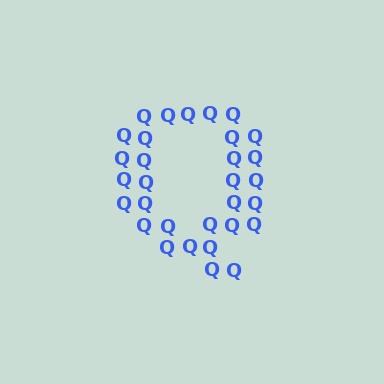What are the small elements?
The small elements are letter Q's.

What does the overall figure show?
The overall figure shows the letter Q.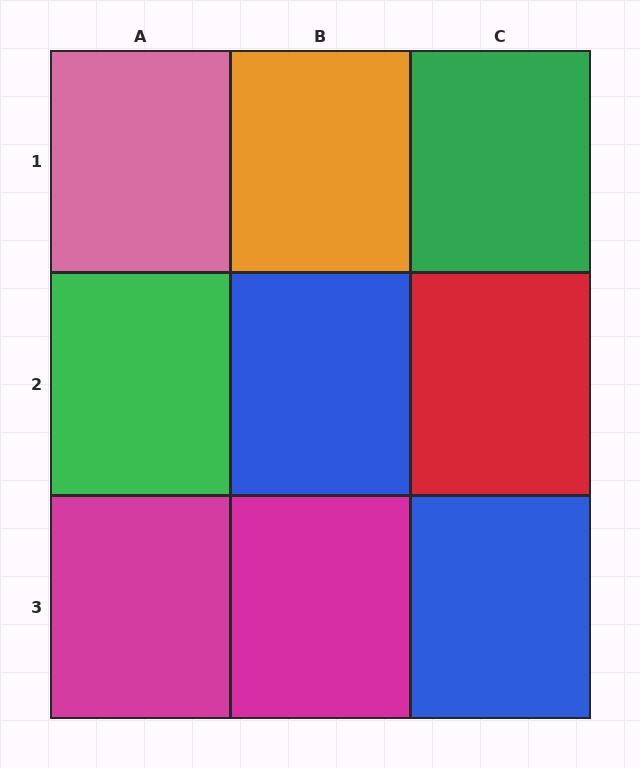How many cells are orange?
1 cell is orange.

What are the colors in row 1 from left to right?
Pink, orange, green.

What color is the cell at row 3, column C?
Blue.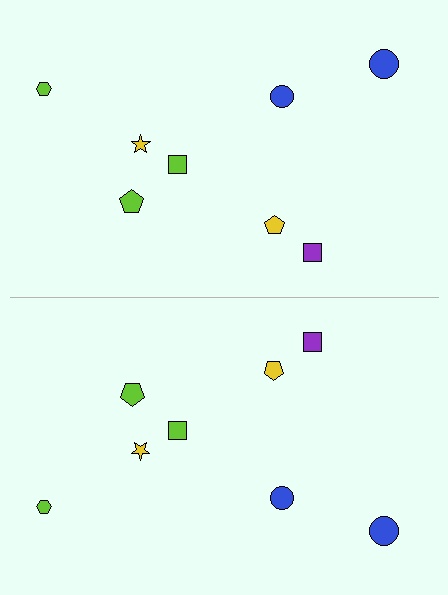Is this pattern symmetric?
Yes, this pattern has bilateral (reflection) symmetry.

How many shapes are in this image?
There are 16 shapes in this image.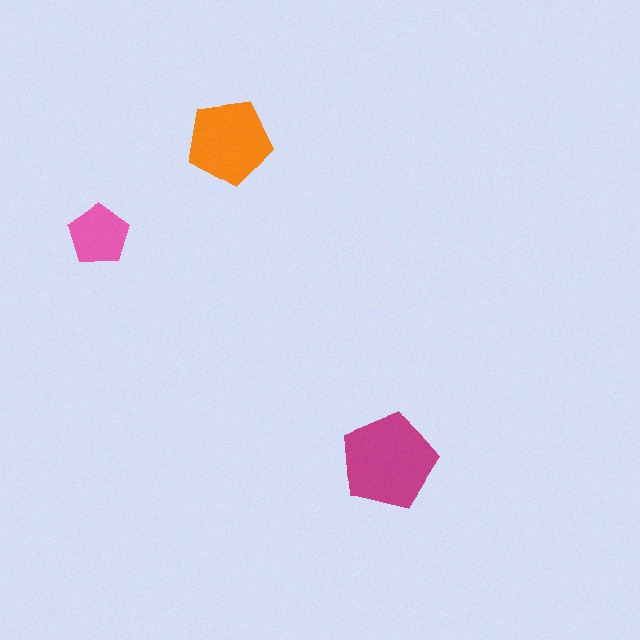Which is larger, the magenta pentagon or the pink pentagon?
The magenta one.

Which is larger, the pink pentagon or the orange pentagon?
The orange one.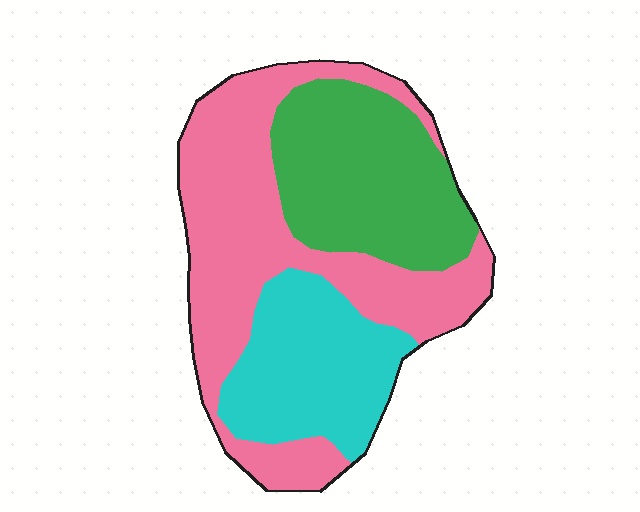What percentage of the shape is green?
Green covers 29% of the shape.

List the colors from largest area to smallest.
From largest to smallest: pink, green, cyan.